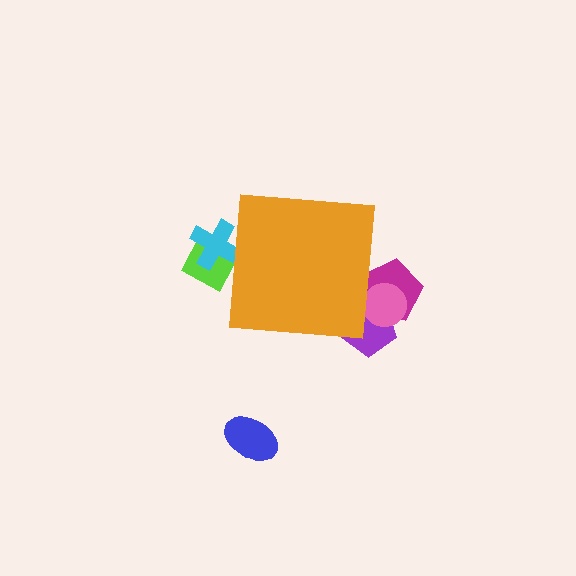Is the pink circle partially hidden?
Yes, the pink circle is partially hidden behind the orange square.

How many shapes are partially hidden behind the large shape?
5 shapes are partially hidden.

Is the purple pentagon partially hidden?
Yes, the purple pentagon is partially hidden behind the orange square.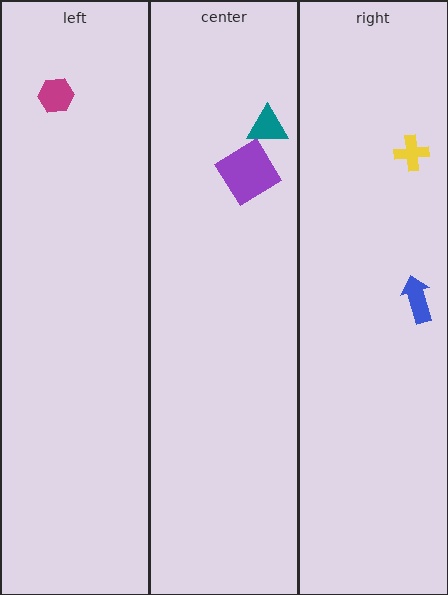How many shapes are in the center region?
2.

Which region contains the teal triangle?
The center region.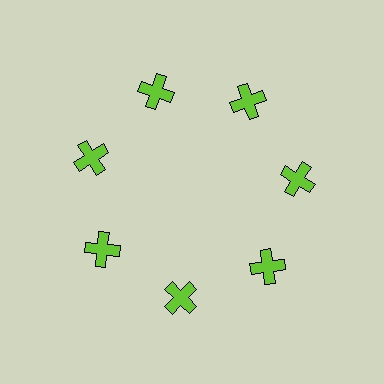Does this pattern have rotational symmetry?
Yes, this pattern has 7-fold rotational symmetry. It looks the same after rotating 51 degrees around the center.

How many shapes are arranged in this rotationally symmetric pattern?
There are 7 shapes, arranged in 7 groups of 1.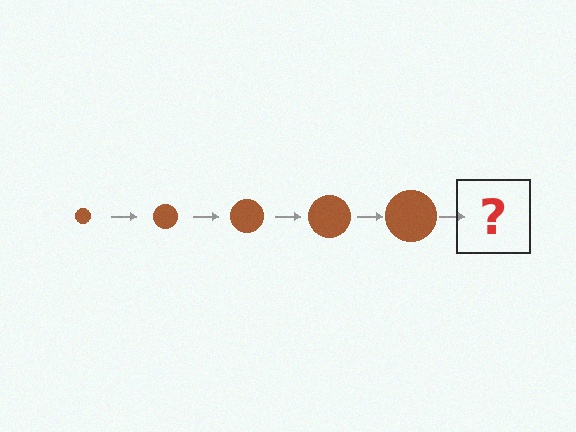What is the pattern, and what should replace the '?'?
The pattern is that the circle gets progressively larger each step. The '?' should be a brown circle, larger than the previous one.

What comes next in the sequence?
The next element should be a brown circle, larger than the previous one.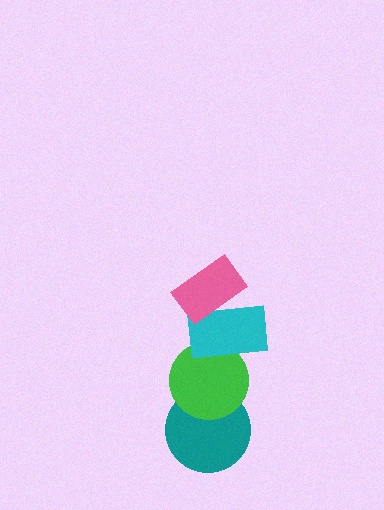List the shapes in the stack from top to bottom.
From top to bottom: the pink rectangle, the cyan rectangle, the green circle, the teal circle.